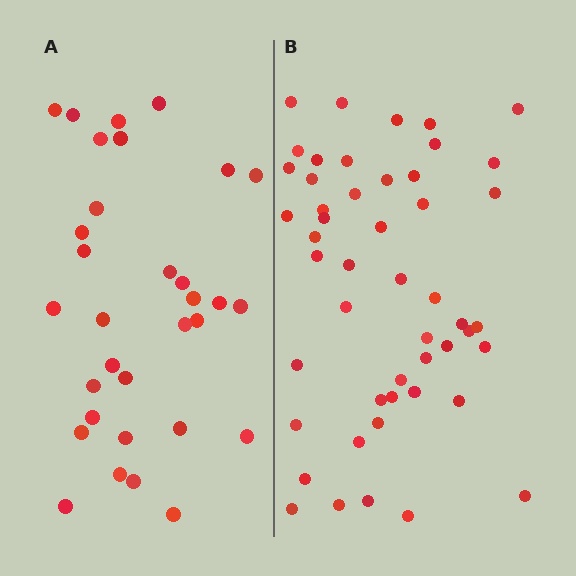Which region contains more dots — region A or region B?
Region B (the right region) has more dots.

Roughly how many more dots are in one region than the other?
Region B has approximately 15 more dots than region A.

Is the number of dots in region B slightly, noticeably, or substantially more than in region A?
Region B has substantially more. The ratio is roughly 1.5 to 1.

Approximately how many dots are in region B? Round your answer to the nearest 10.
About 50 dots. (The exact count is 49, which rounds to 50.)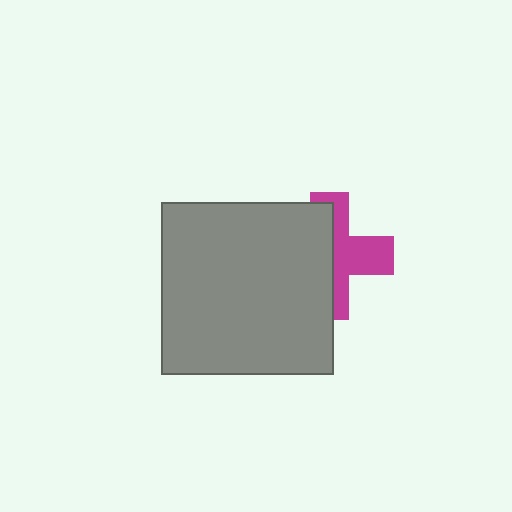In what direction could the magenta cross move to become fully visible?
The magenta cross could move right. That would shift it out from behind the gray square entirely.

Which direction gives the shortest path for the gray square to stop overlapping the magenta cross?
Moving left gives the shortest separation.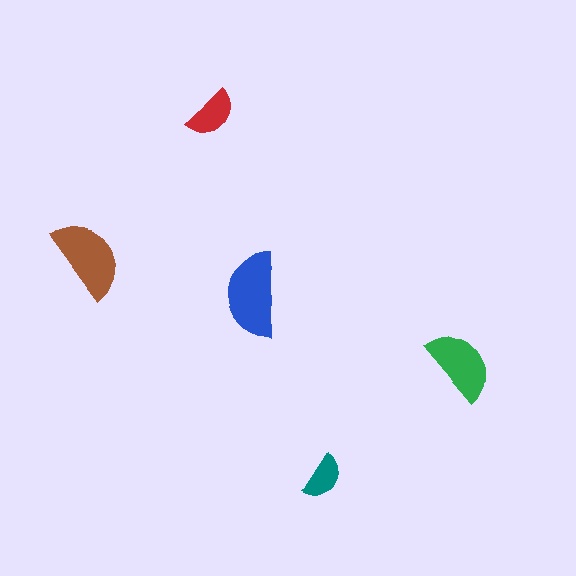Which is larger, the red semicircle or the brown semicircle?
The brown one.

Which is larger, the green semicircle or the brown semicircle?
The brown one.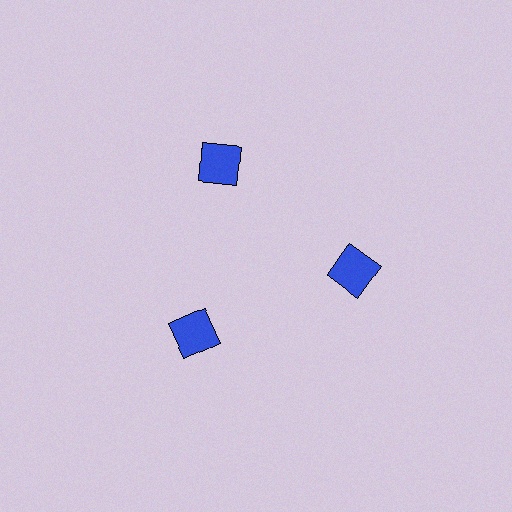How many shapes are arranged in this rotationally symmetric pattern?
There are 3 shapes, arranged in 3 groups of 1.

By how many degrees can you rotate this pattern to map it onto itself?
The pattern maps onto itself every 120 degrees of rotation.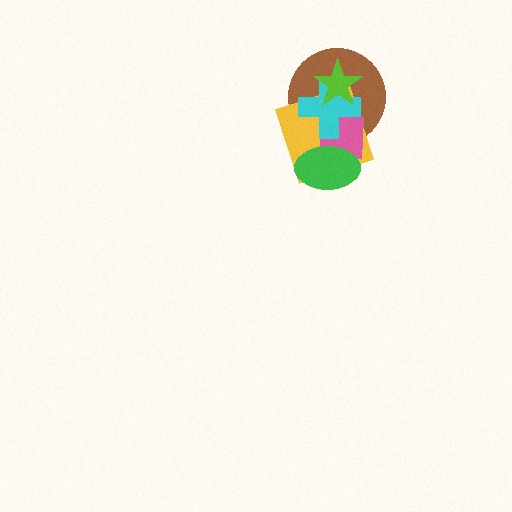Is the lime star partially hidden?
No, no other shape covers it.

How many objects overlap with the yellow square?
5 objects overlap with the yellow square.